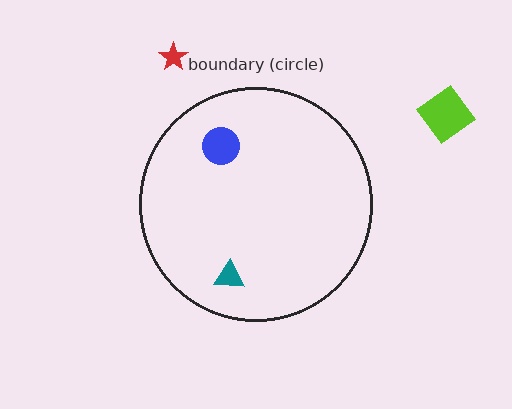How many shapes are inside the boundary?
2 inside, 2 outside.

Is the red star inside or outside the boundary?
Outside.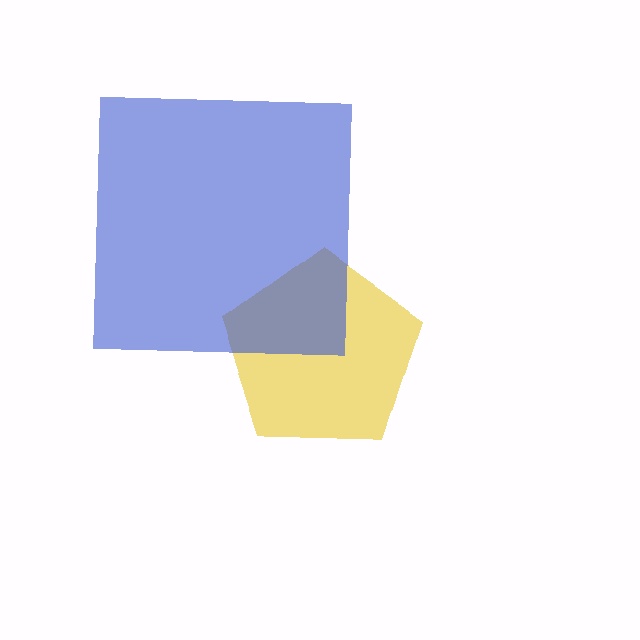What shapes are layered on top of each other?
The layered shapes are: a yellow pentagon, a blue square.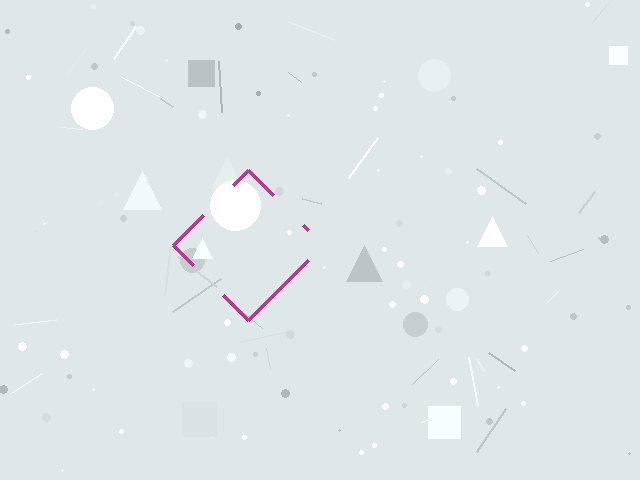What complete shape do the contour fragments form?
The contour fragments form a diamond.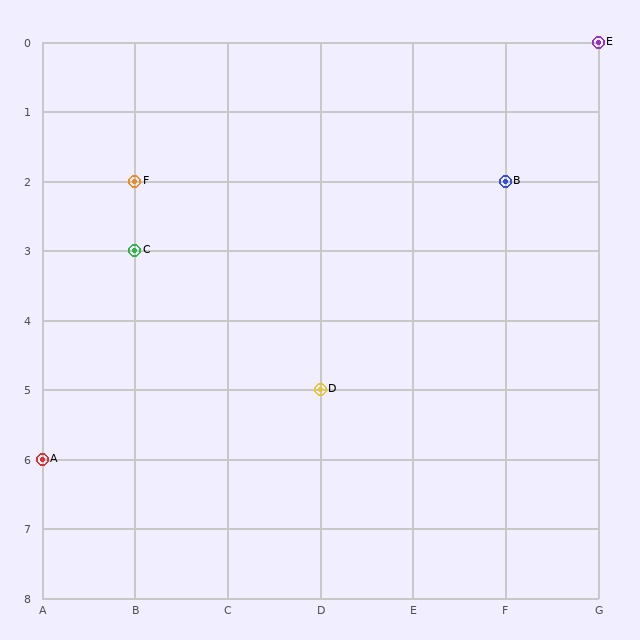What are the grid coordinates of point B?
Point B is at grid coordinates (F, 2).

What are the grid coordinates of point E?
Point E is at grid coordinates (G, 0).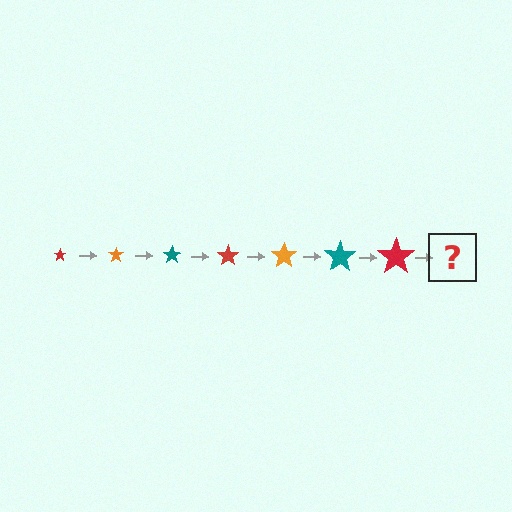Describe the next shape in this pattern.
It should be an orange star, larger than the previous one.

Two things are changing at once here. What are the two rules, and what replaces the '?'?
The two rules are that the star grows larger each step and the color cycles through red, orange, and teal. The '?' should be an orange star, larger than the previous one.